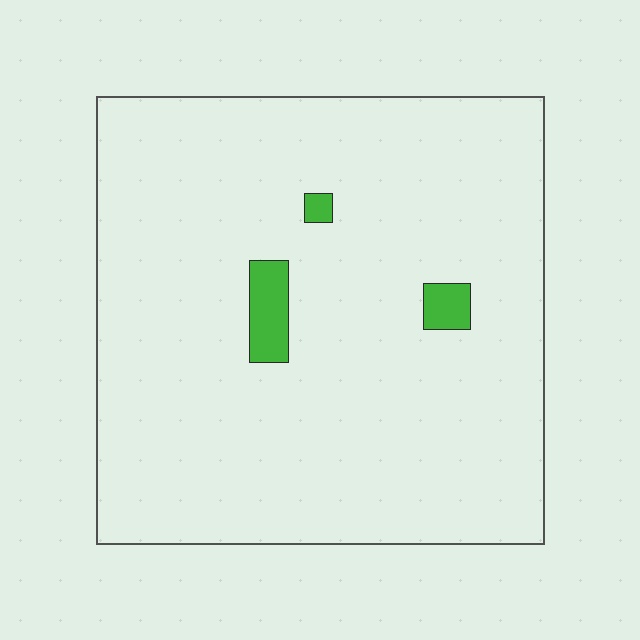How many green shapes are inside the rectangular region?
3.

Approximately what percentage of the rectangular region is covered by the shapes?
Approximately 5%.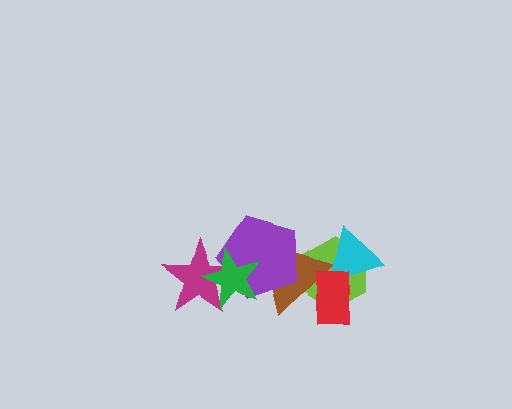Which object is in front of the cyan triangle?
The red rectangle is in front of the cyan triangle.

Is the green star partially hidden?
No, no other shape covers it.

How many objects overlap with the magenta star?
2 objects overlap with the magenta star.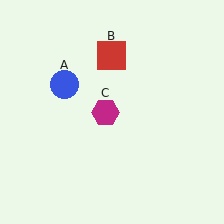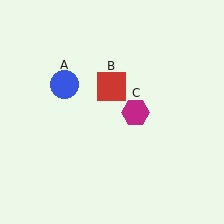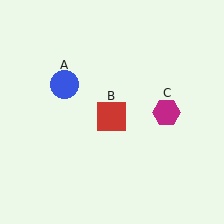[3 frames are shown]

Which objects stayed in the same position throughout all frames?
Blue circle (object A) remained stationary.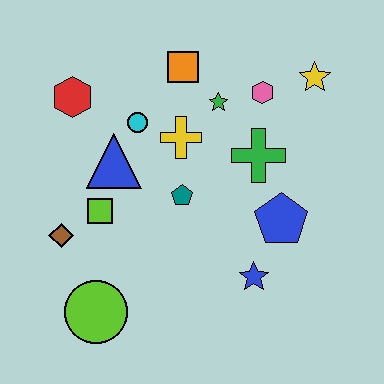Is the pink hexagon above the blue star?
Yes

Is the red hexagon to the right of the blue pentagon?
No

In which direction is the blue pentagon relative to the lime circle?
The blue pentagon is to the right of the lime circle.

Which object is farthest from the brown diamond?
The yellow star is farthest from the brown diamond.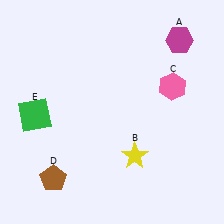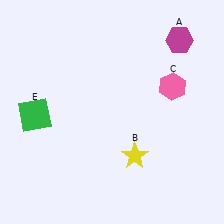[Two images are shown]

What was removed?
The brown pentagon (D) was removed in Image 2.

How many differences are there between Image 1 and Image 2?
There is 1 difference between the two images.